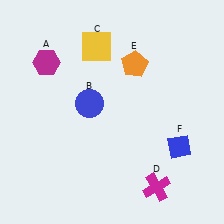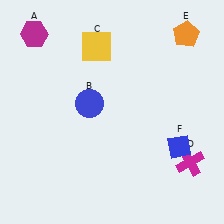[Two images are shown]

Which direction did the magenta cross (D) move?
The magenta cross (D) moved right.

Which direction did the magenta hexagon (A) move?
The magenta hexagon (A) moved up.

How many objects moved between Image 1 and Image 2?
3 objects moved between the two images.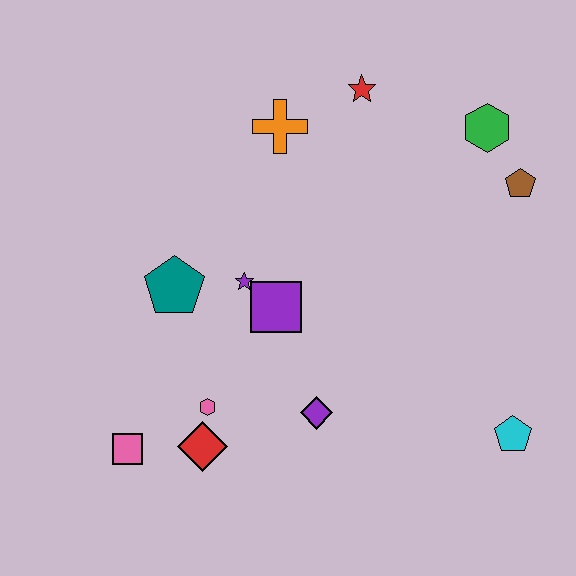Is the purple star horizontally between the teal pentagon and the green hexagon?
Yes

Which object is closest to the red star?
The orange cross is closest to the red star.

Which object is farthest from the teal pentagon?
The cyan pentagon is farthest from the teal pentagon.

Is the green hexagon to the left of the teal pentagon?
No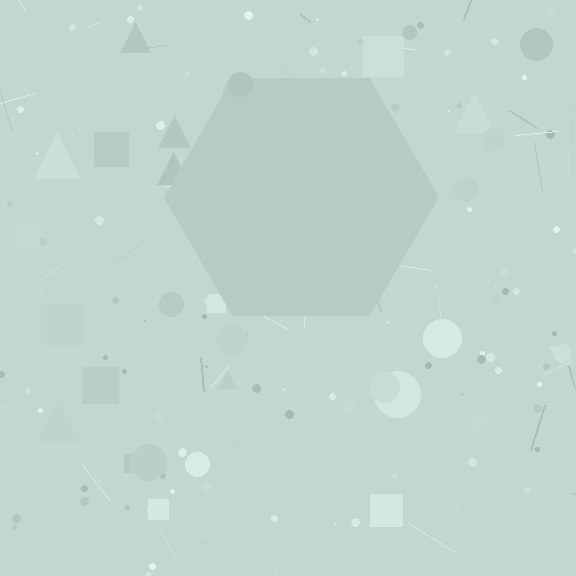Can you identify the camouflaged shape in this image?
The camouflaged shape is a hexagon.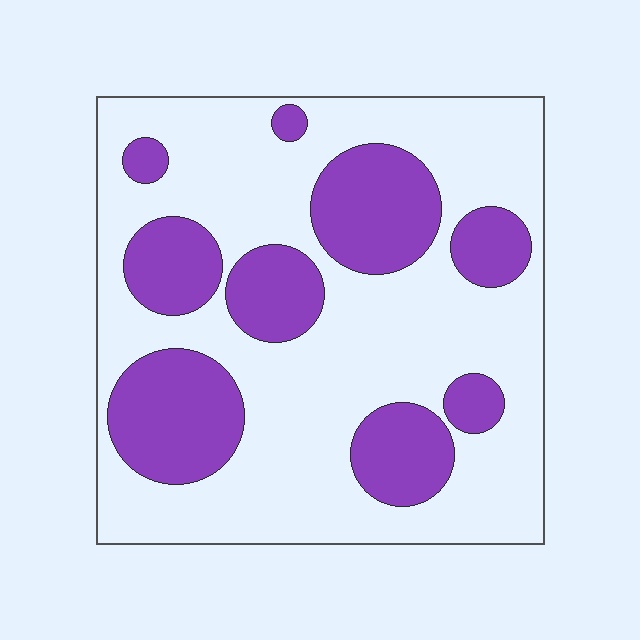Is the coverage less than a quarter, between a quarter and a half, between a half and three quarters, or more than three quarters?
Between a quarter and a half.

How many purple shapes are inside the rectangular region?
9.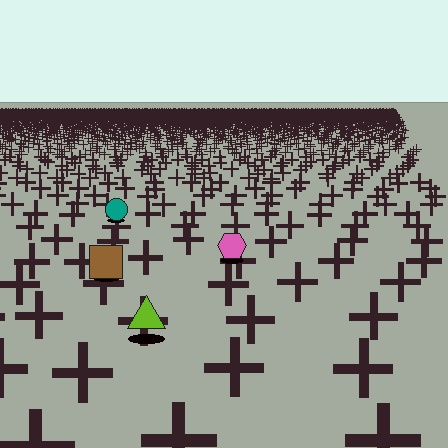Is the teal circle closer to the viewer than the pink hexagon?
No. The pink hexagon is closer — you can tell from the texture gradient: the ground texture is coarser near it.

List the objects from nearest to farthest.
From nearest to farthest: the lime triangle, the brown square, the pink hexagon, the teal circle.